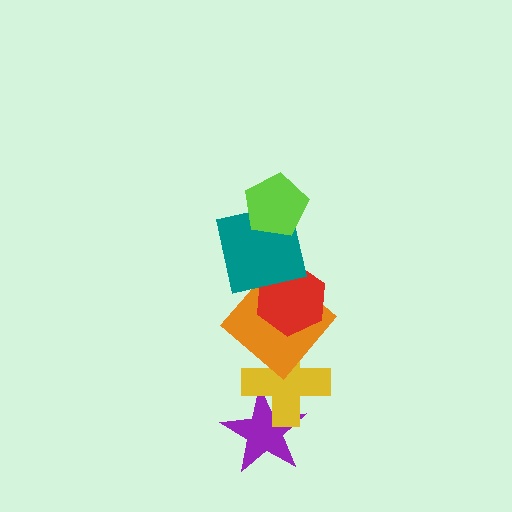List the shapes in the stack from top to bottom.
From top to bottom: the lime pentagon, the teal square, the red hexagon, the orange diamond, the yellow cross, the purple star.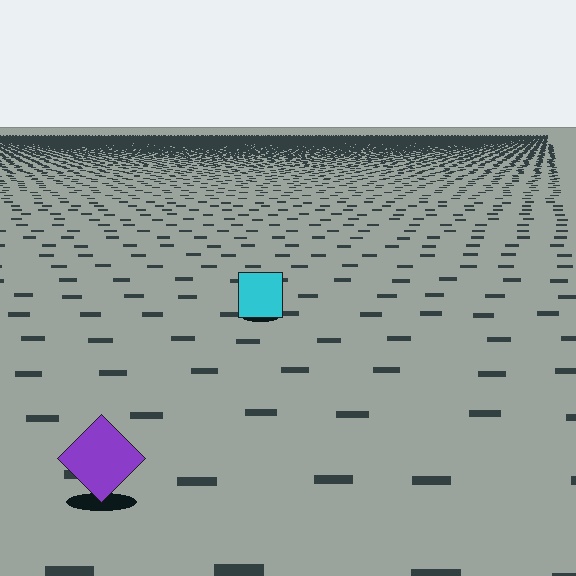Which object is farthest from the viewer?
The cyan square is farthest from the viewer. It appears smaller and the ground texture around it is denser.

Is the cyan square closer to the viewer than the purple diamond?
No. The purple diamond is closer — you can tell from the texture gradient: the ground texture is coarser near it.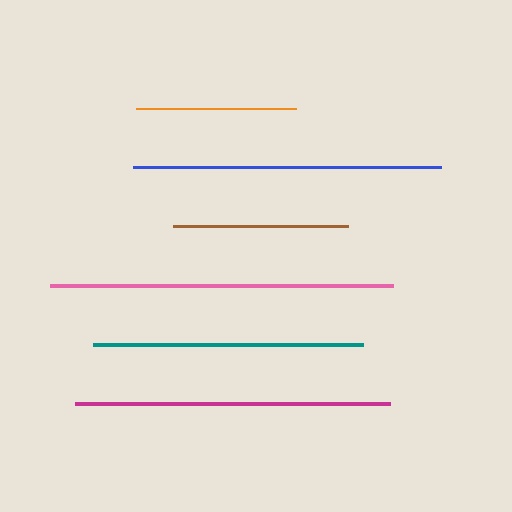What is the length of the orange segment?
The orange segment is approximately 160 pixels long.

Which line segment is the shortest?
The orange line is the shortest at approximately 160 pixels.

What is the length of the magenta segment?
The magenta segment is approximately 315 pixels long.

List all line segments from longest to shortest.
From longest to shortest: pink, magenta, blue, teal, brown, orange.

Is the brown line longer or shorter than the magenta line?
The magenta line is longer than the brown line.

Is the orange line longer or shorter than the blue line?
The blue line is longer than the orange line.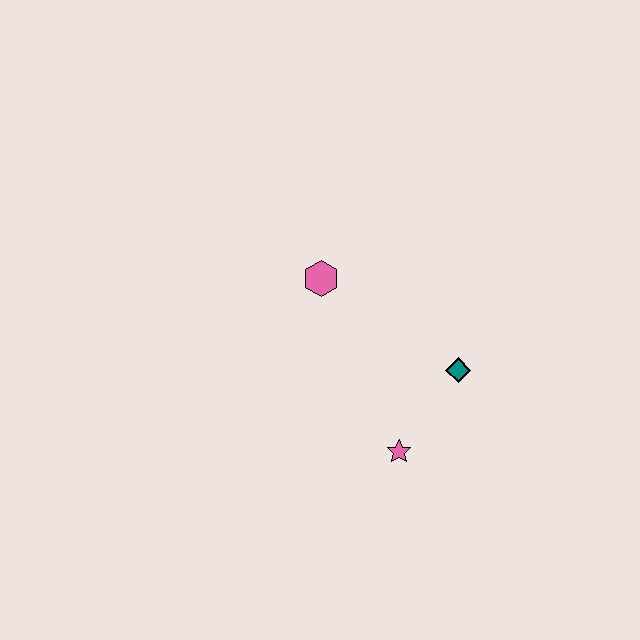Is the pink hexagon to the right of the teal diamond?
No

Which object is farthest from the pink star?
The pink hexagon is farthest from the pink star.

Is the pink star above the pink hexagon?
No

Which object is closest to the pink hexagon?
The teal diamond is closest to the pink hexagon.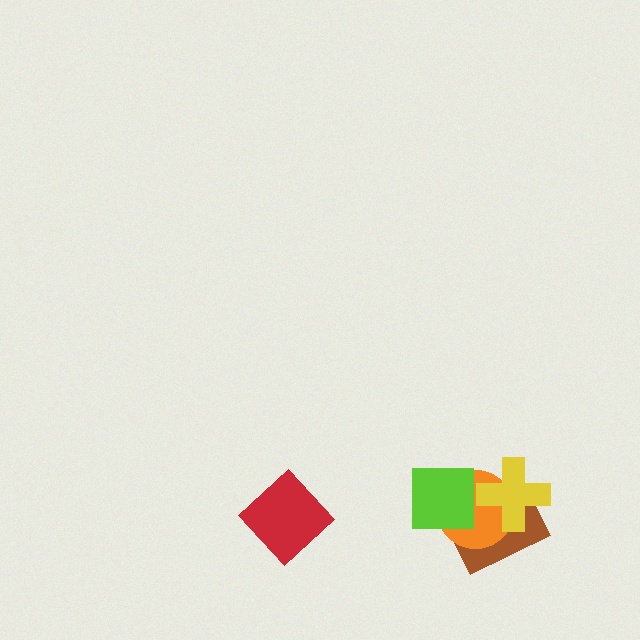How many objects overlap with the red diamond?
0 objects overlap with the red diamond.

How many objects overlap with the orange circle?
3 objects overlap with the orange circle.